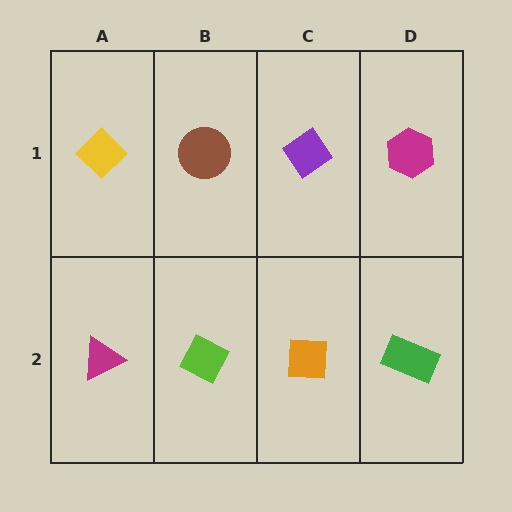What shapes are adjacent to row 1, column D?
A green rectangle (row 2, column D), a purple diamond (row 1, column C).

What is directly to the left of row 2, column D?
An orange square.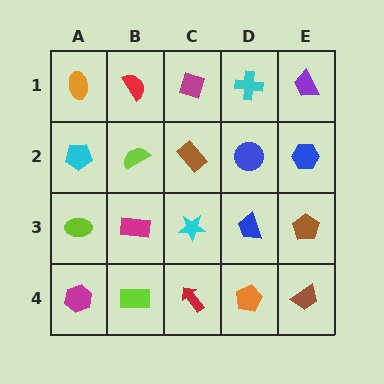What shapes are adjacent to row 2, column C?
A magenta diamond (row 1, column C), a cyan star (row 3, column C), a lime semicircle (row 2, column B), a blue circle (row 2, column D).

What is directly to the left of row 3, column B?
A lime ellipse.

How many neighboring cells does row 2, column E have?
3.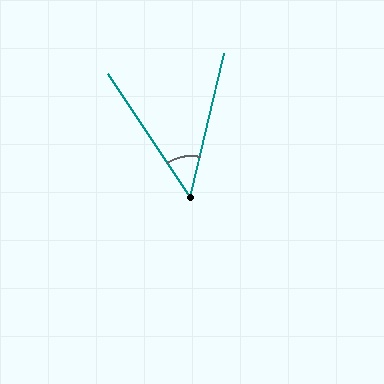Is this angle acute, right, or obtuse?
It is acute.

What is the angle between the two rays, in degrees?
Approximately 47 degrees.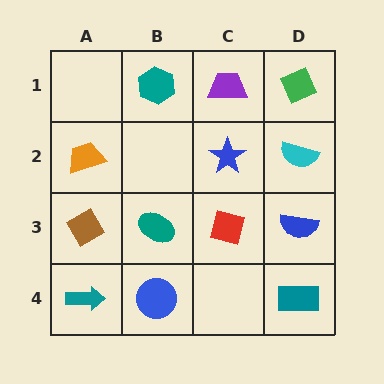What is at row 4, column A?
A teal arrow.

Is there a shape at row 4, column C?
No, that cell is empty.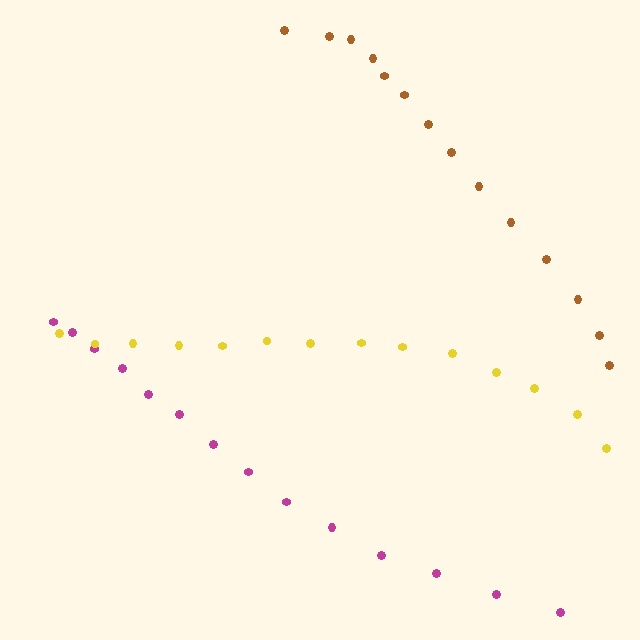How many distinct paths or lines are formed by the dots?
There are 3 distinct paths.